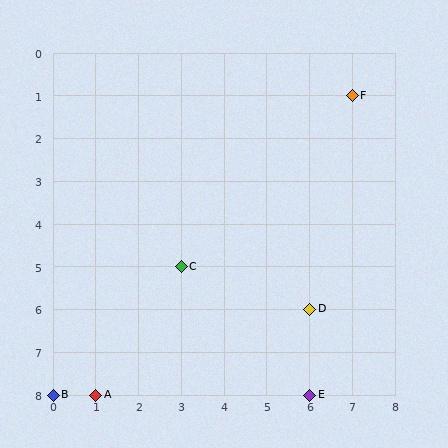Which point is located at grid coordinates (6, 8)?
Point E is at (6, 8).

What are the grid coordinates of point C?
Point C is at grid coordinates (3, 5).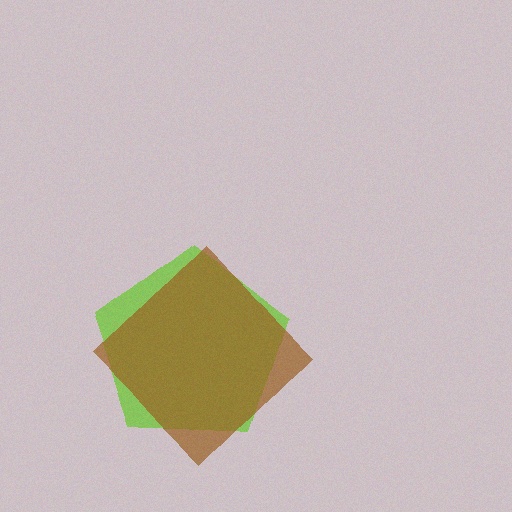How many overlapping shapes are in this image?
There are 2 overlapping shapes in the image.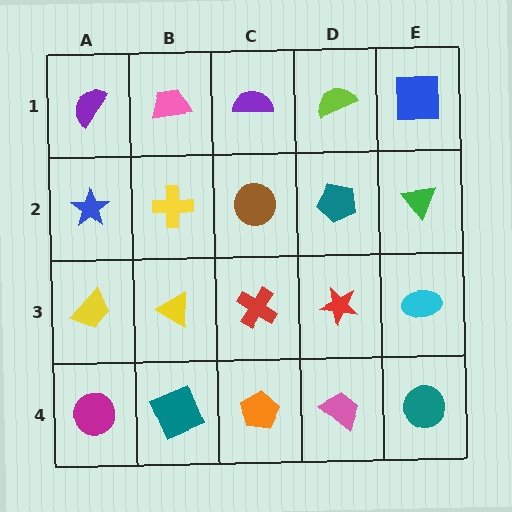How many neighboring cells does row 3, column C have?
4.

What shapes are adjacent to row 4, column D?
A red star (row 3, column D), an orange pentagon (row 4, column C), a teal circle (row 4, column E).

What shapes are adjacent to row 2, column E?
A blue square (row 1, column E), a cyan ellipse (row 3, column E), a teal pentagon (row 2, column D).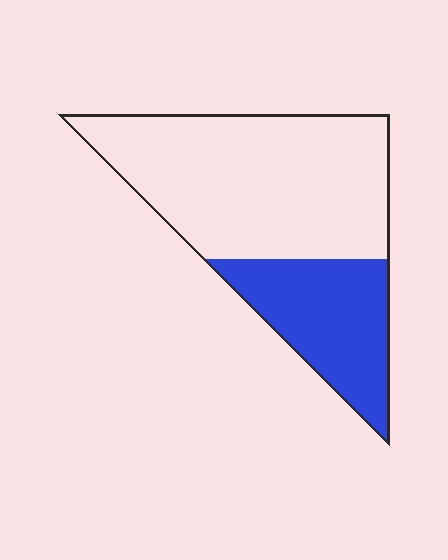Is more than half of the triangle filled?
No.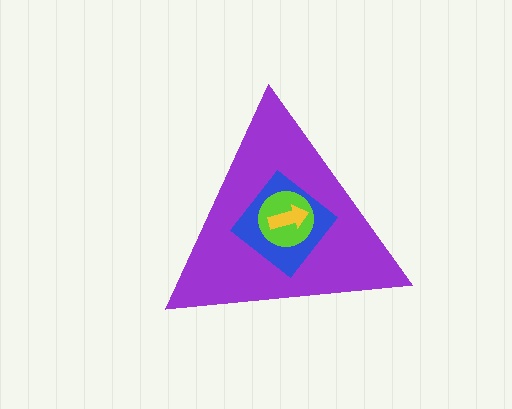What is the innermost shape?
The yellow arrow.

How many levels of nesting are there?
4.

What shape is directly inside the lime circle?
The yellow arrow.